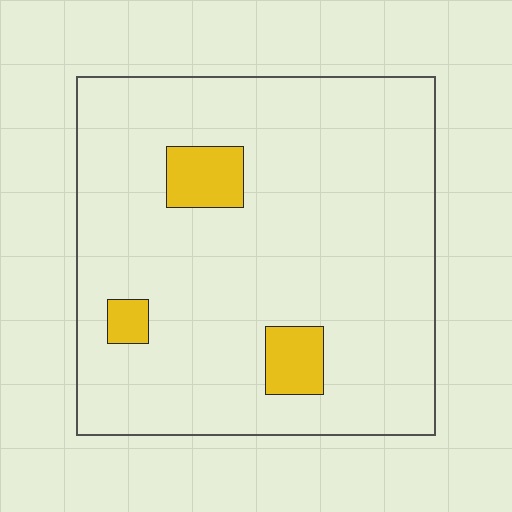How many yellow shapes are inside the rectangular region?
3.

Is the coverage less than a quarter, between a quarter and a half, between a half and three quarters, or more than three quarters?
Less than a quarter.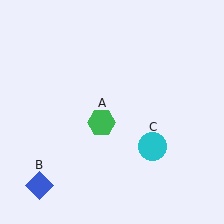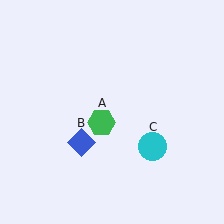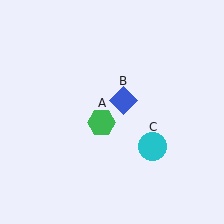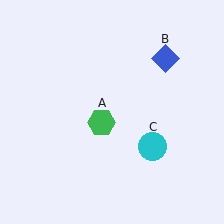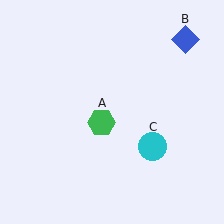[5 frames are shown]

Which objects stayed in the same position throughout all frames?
Green hexagon (object A) and cyan circle (object C) remained stationary.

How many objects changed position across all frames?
1 object changed position: blue diamond (object B).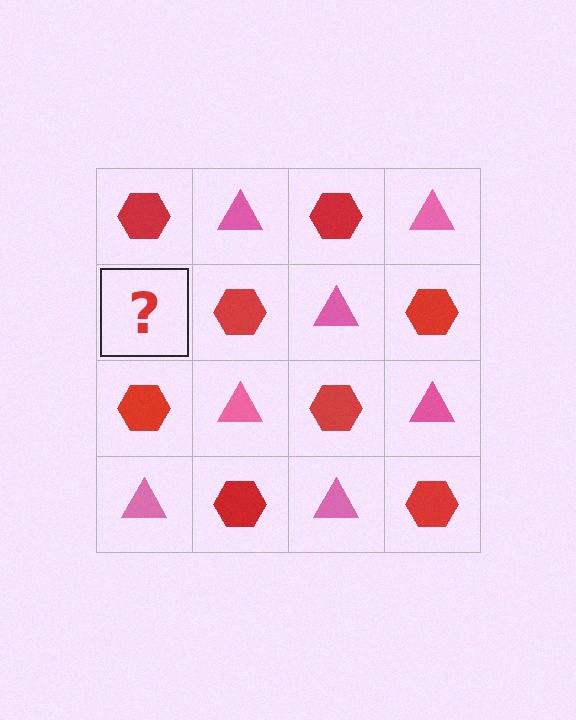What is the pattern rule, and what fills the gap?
The rule is that it alternates red hexagon and pink triangle in a checkerboard pattern. The gap should be filled with a pink triangle.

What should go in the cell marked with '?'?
The missing cell should contain a pink triangle.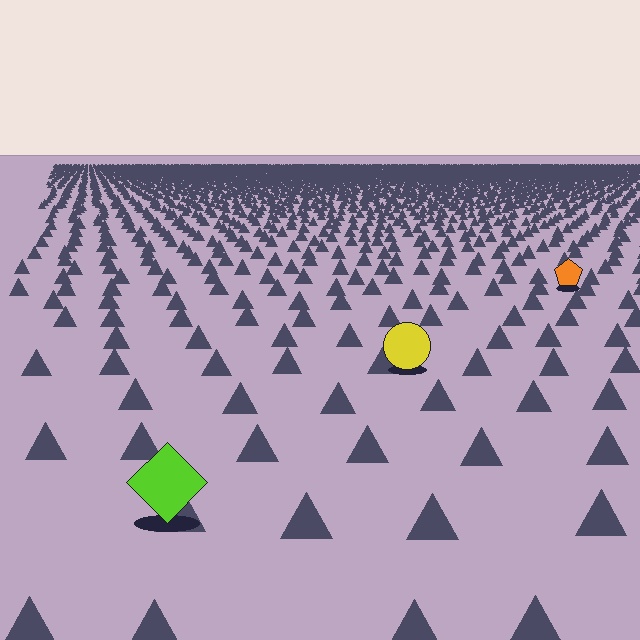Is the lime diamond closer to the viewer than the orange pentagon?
Yes. The lime diamond is closer — you can tell from the texture gradient: the ground texture is coarser near it.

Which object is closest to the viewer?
The lime diamond is closest. The texture marks near it are larger and more spread out.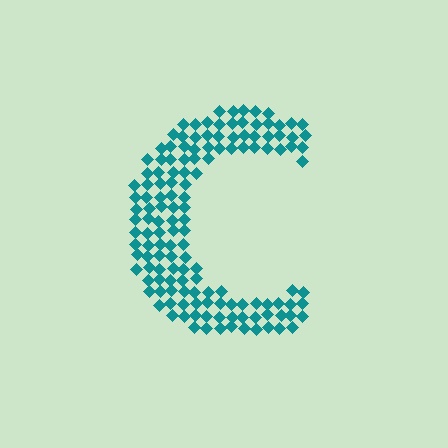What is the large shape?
The large shape is the letter C.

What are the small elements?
The small elements are diamonds.